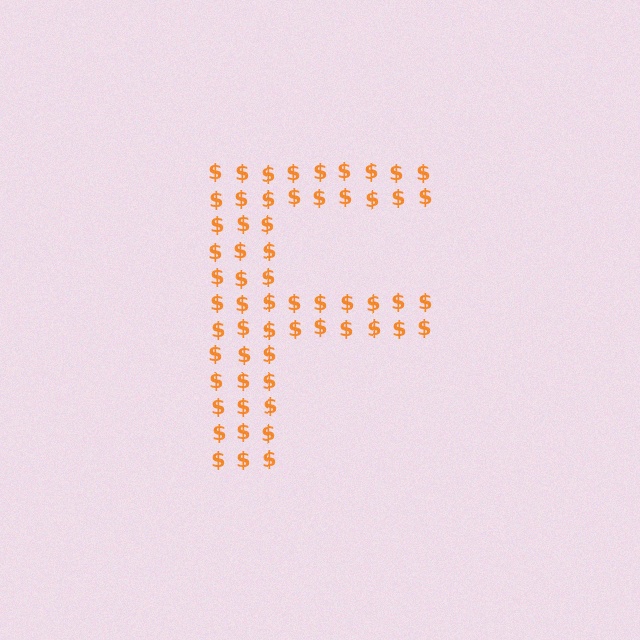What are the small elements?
The small elements are dollar signs.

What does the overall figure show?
The overall figure shows the letter F.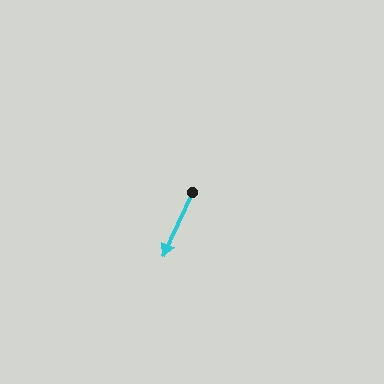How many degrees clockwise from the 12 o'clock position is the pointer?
Approximately 205 degrees.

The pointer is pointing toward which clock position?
Roughly 7 o'clock.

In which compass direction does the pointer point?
Southwest.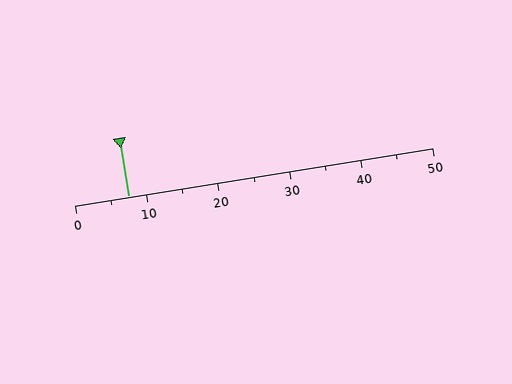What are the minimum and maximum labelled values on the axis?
The axis runs from 0 to 50.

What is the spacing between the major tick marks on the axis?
The major ticks are spaced 10 apart.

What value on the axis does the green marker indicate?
The marker indicates approximately 7.5.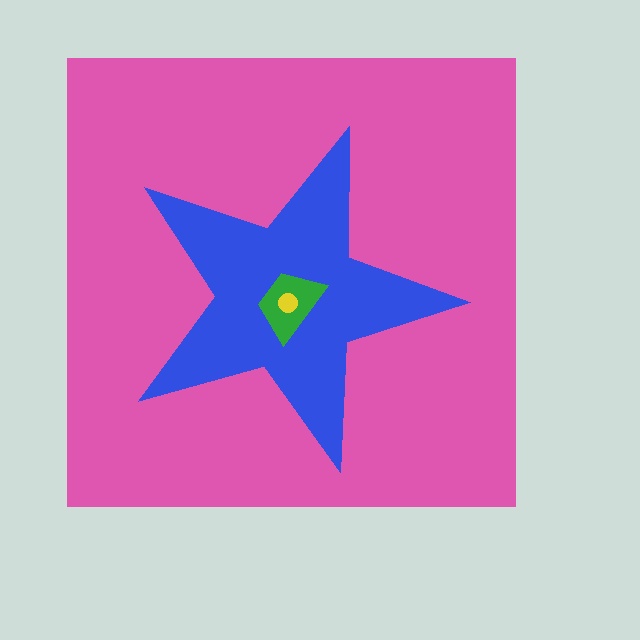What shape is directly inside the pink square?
The blue star.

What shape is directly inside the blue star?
The green trapezoid.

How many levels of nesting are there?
4.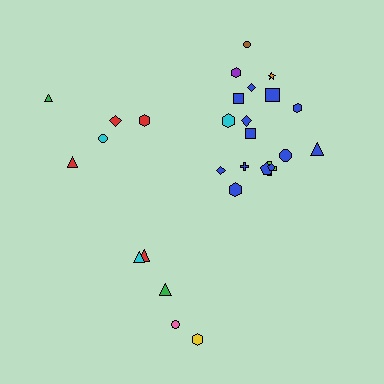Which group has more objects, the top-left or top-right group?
The top-right group.